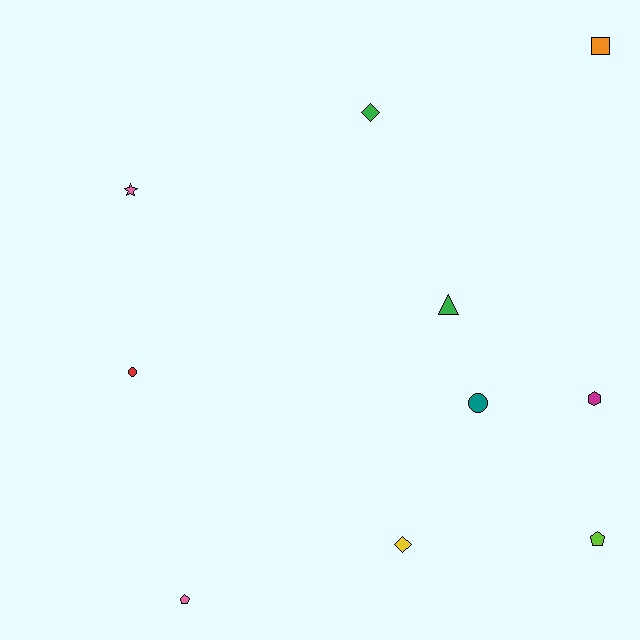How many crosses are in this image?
There are no crosses.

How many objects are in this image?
There are 10 objects.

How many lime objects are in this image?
There is 1 lime object.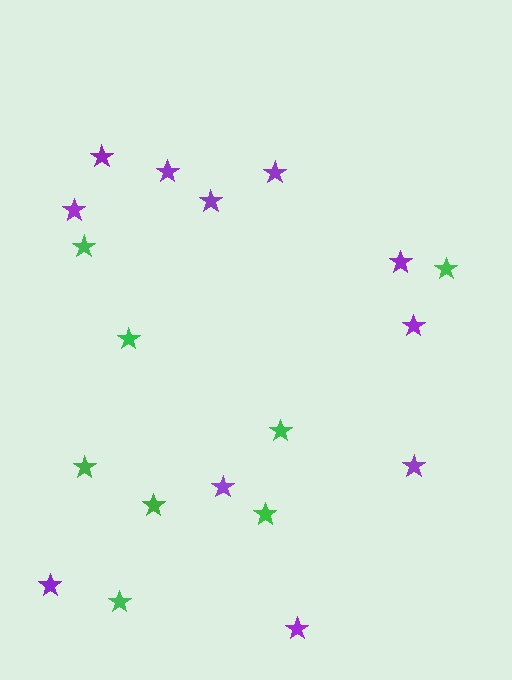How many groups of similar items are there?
There are 2 groups: one group of purple stars (11) and one group of green stars (8).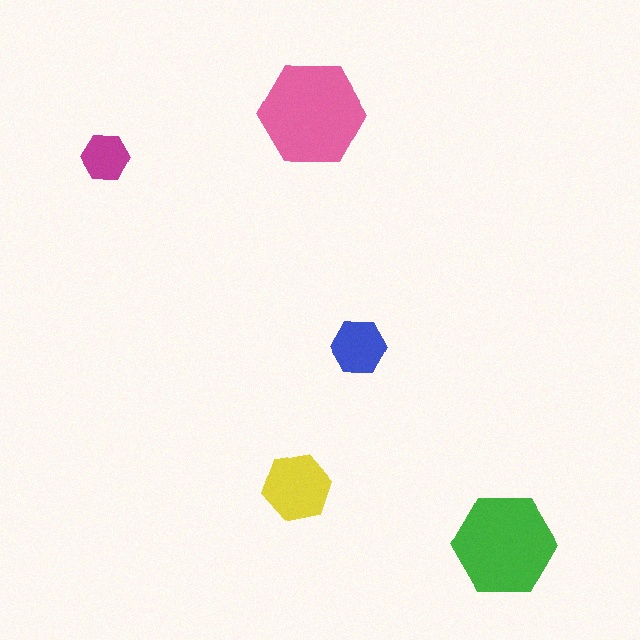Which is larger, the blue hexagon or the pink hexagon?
The pink one.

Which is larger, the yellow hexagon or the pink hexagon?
The pink one.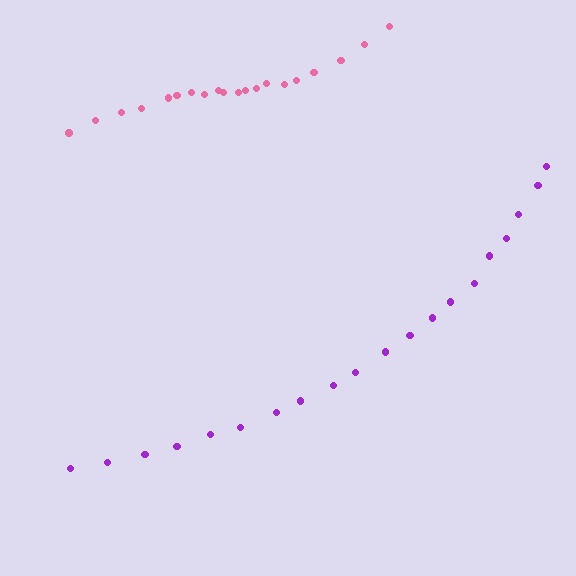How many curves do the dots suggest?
There are 2 distinct paths.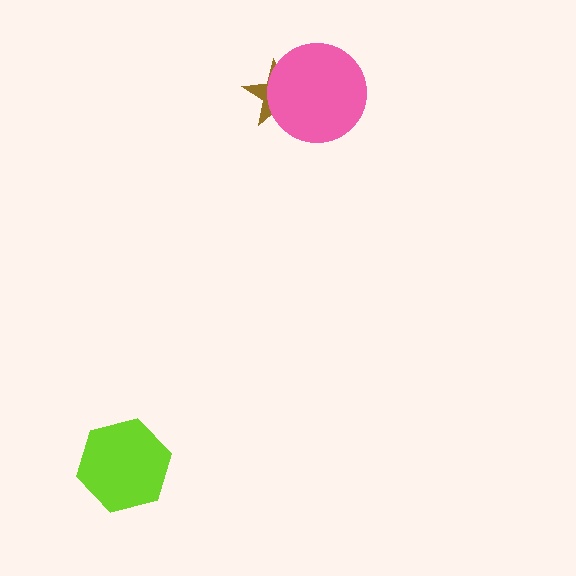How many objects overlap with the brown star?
1 object overlaps with the brown star.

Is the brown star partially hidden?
Yes, it is partially covered by another shape.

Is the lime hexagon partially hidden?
No, no other shape covers it.